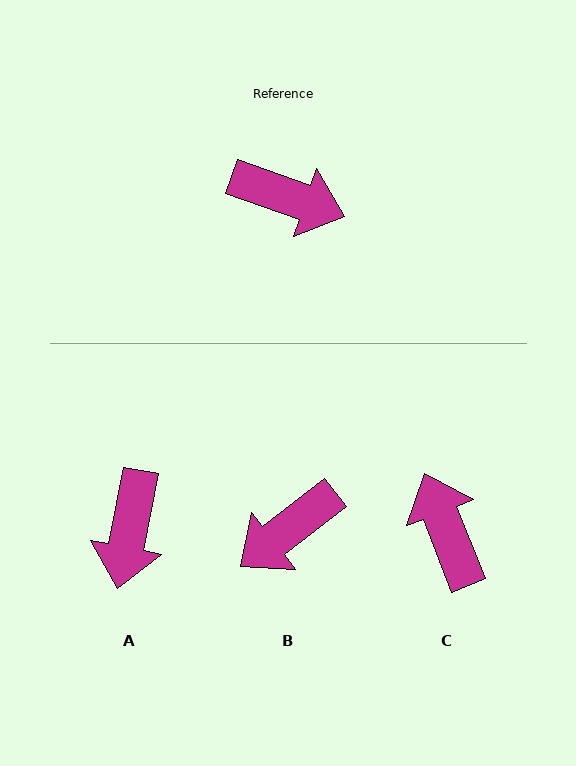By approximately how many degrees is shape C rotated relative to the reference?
Approximately 130 degrees counter-clockwise.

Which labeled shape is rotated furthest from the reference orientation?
C, about 130 degrees away.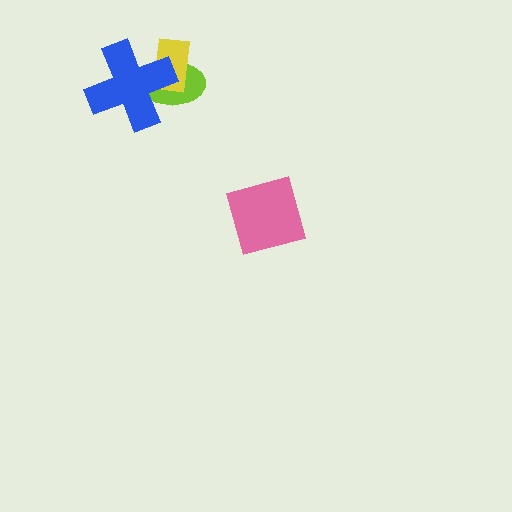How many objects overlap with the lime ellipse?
2 objects overlap with the lime ellipse.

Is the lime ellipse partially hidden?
Yes, it is partially covered by another shape.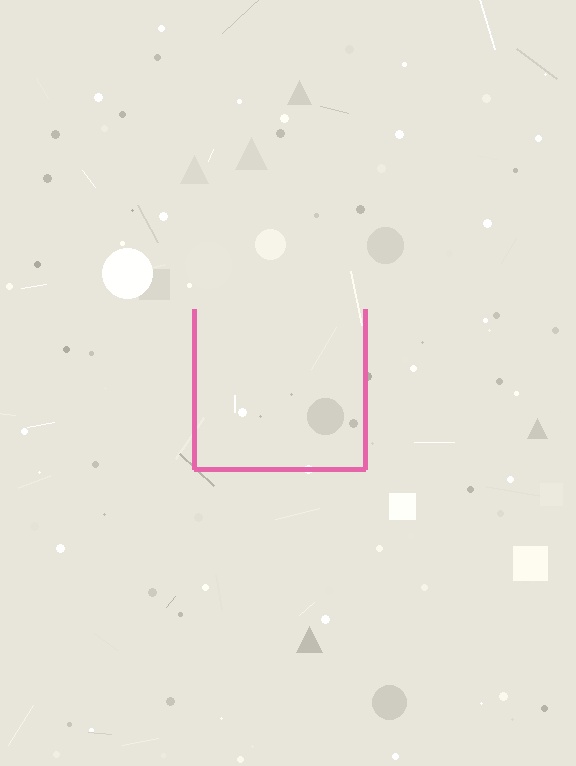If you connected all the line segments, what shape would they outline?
They would outline a square.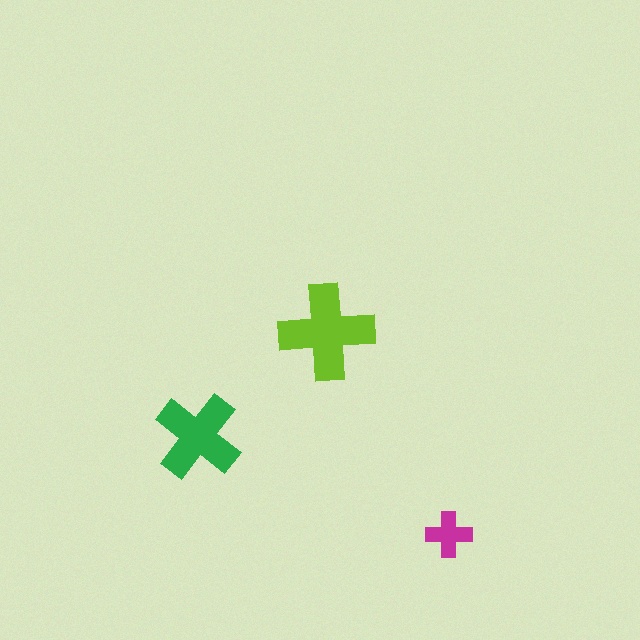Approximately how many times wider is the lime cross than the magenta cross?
About 2 times wider.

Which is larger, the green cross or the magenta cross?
The green one.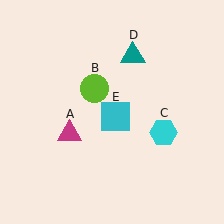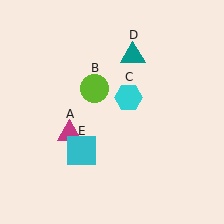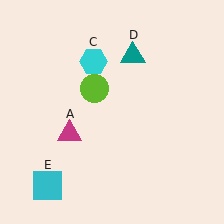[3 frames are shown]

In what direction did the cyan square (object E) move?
The cyan square (object E) moved down and to the left.